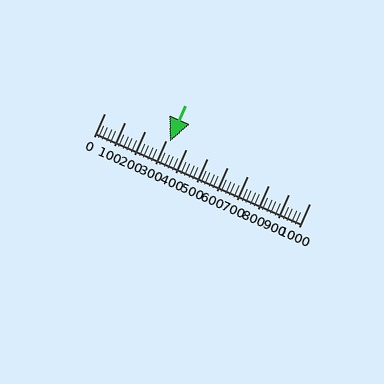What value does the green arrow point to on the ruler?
The green arrow points to approximately 320.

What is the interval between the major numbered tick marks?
The major tick marks are spaced 100 units apart.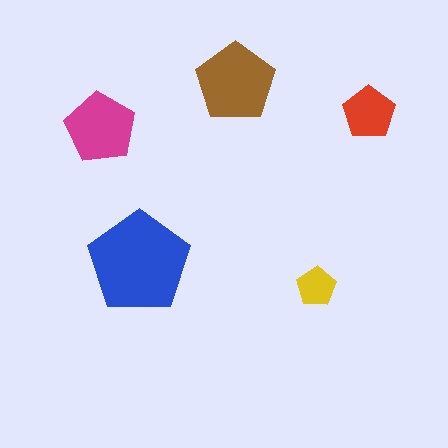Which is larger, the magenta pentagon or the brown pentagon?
The brown one.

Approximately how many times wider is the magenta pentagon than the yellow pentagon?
About 2 times wider.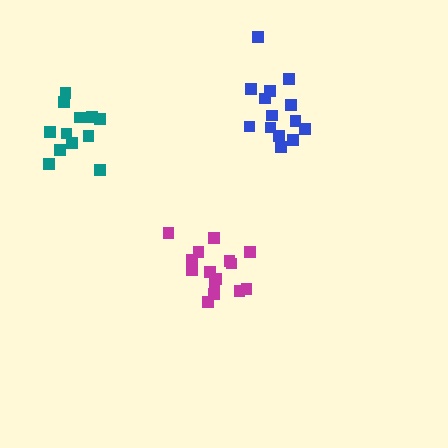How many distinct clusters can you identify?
There are 3 distinct clusters.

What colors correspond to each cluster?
The clusters are colored: magenta, teal, blue.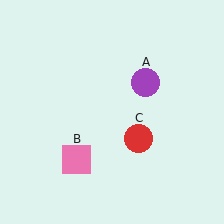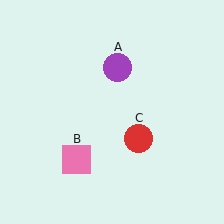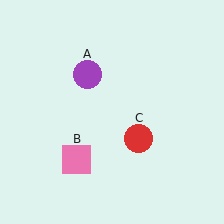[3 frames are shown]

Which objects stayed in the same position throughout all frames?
Pink square (object B) and red circle (object C) remained stationary.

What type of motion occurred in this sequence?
The purple circle (object A) rotated counterclockwise around the center of the scene.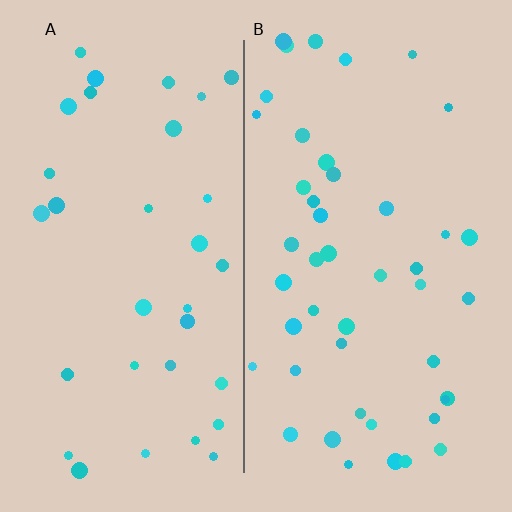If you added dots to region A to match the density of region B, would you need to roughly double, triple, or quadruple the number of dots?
Approximately double.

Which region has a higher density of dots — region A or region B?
B (the right).